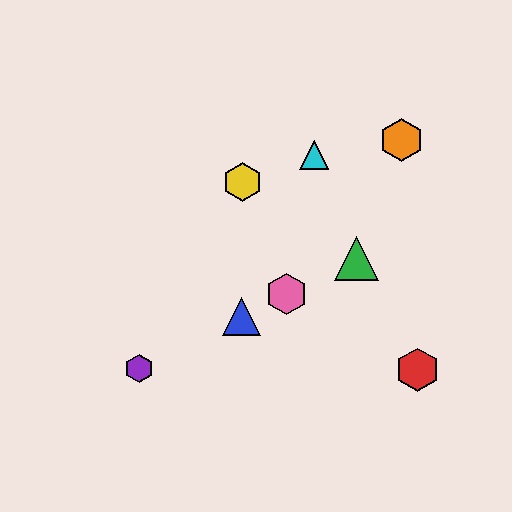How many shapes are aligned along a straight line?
4 shapes (the blue triangle, the green triangle, the purple hexagon, the pink hexagon) are aligned along a straight line.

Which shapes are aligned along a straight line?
The blue triangle, the green triangle, the purple hexagon, the pink hexagon are aligned along a straight line.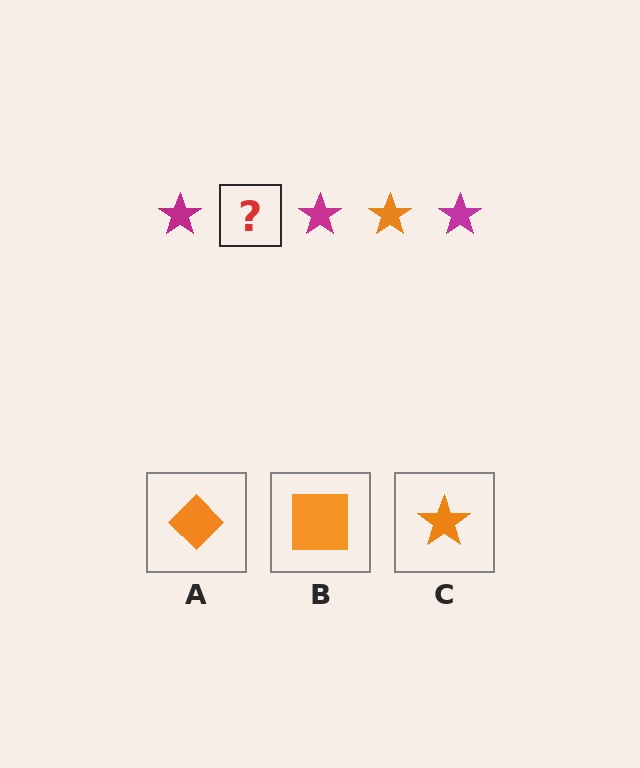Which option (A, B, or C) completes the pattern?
C.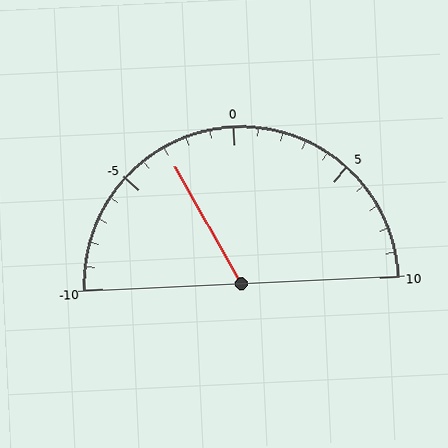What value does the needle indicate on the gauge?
The needle indicates approximately -3.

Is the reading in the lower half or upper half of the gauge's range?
The reading is in the lower half of the range (-10 to 10).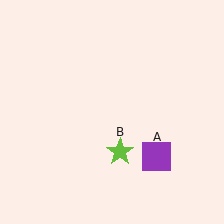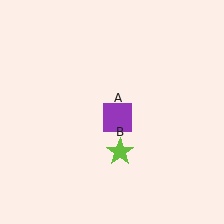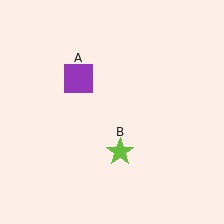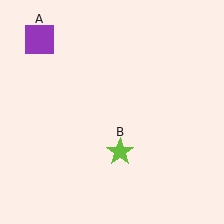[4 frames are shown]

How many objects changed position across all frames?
1 object changed position: purple square (object A).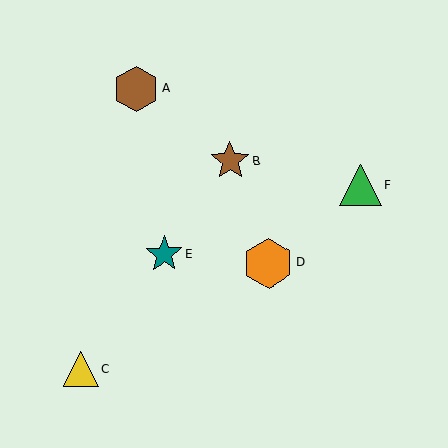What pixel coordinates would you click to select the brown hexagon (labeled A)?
Click at (136, 89) to select the brown hexagon A.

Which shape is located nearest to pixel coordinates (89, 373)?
The yellow triangle (labeled C) at (81, 369) is nearest to that location.